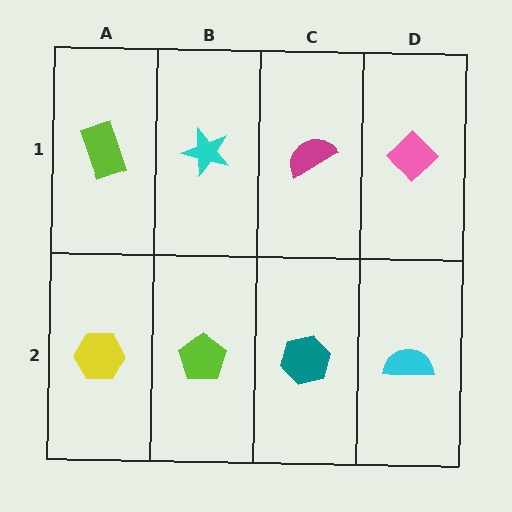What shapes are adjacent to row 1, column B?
A lime pentagon (row 2, column B), a lime rectangle (row 1, column A), a magenta semicircle (row 1, column C).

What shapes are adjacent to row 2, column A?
A lime rectangle (row 1, column A), a lime pentagon (row 2, column B).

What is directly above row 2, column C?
A magenta semicircle.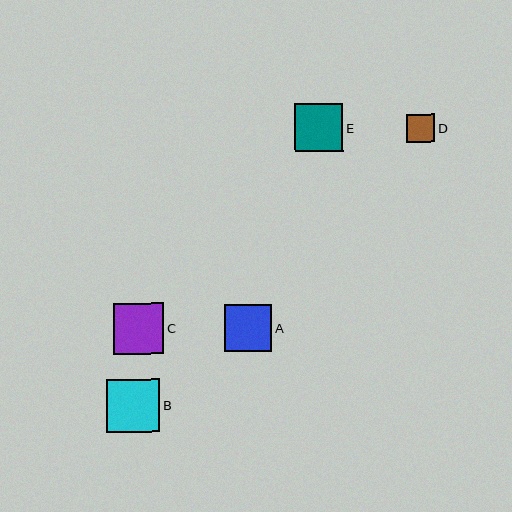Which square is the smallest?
Square D is the smallest with a size of approximately 28 pixels.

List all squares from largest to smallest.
From largest to smallest: B, C, E, A, D.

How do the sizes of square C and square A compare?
Square C and square A are approximately the same size.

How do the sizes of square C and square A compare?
Square C and square A are approximately the same size.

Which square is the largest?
Square B is the largest with a size of approximately 53 pixels.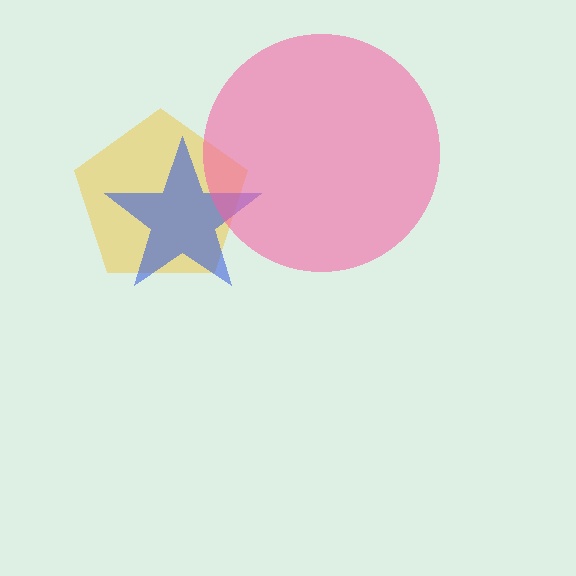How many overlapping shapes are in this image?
There are 3 overlapping shapes in the image.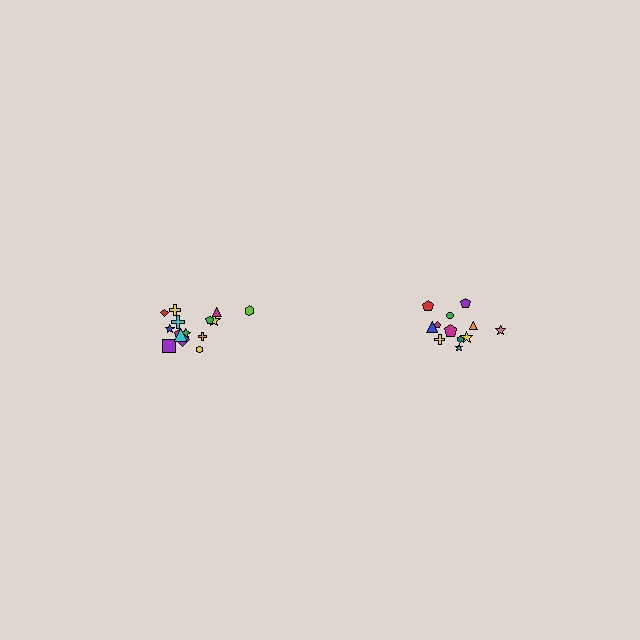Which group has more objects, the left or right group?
The left group.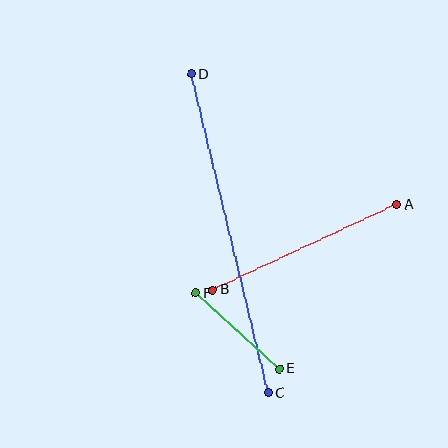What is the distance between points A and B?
The distance is approximately 203 pixels.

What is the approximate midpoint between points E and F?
The midpoint is at approximately (237, 331) pixels.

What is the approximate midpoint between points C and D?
The midpoint is at approximately (230, 233) pixels.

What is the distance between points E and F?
The distance is approximately 112 pixels.